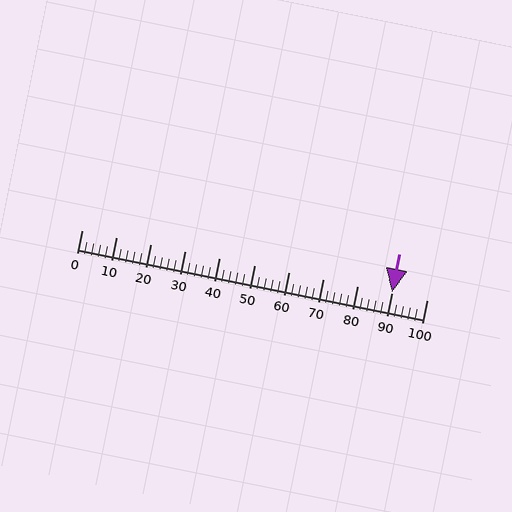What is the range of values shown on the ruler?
The ruler shows values from 0 to 100.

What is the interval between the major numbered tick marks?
The major tick marks are spaced 10 units apart.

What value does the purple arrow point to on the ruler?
The purple arrow points to approximately 90.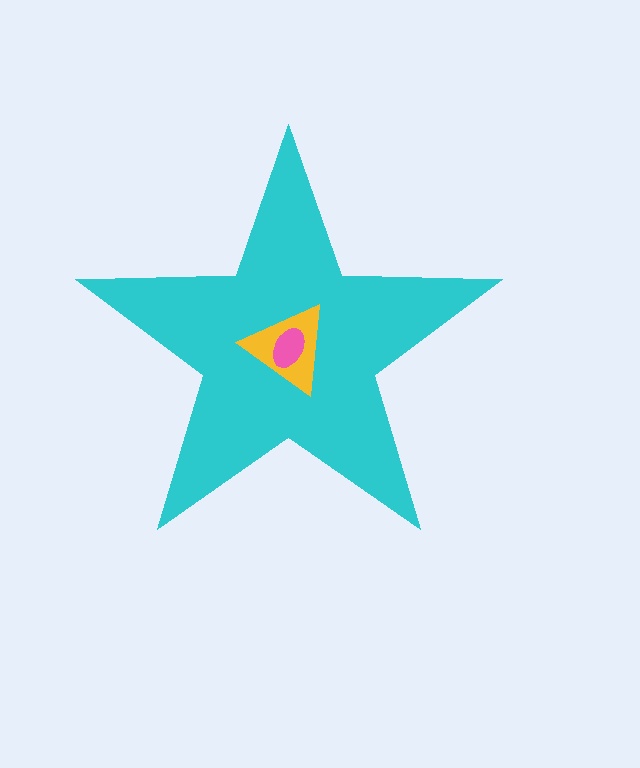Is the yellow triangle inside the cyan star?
Yes.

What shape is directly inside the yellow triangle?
The pink ellipse.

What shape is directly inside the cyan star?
The yellow triangle.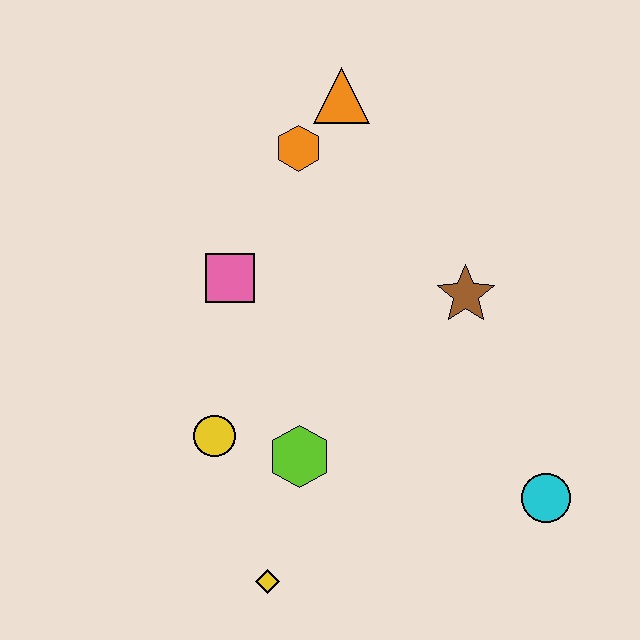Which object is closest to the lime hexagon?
The yellow circle is closest to the lime hexagon.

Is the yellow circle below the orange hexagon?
Yes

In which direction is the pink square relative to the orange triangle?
The pink square is below the orange triangle.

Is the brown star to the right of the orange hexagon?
Yes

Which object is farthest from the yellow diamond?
The orange triangle is farthest from the yellow diamond.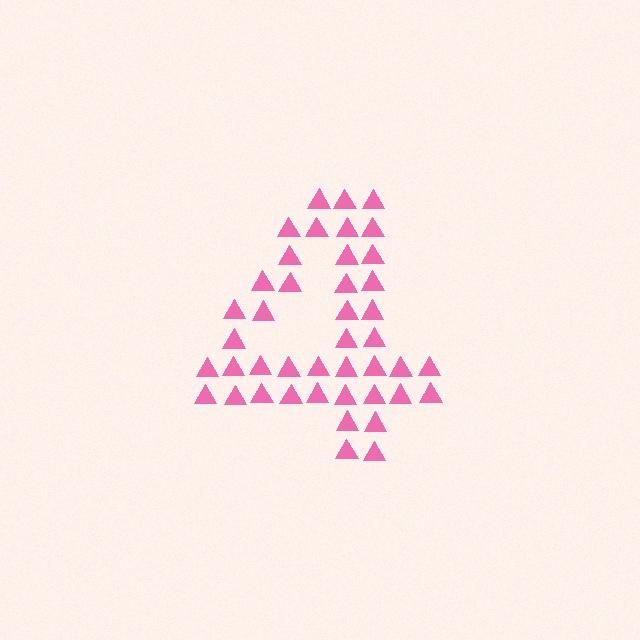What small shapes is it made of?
It is made of small triangles.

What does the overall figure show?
The overall figure shows the digit 4.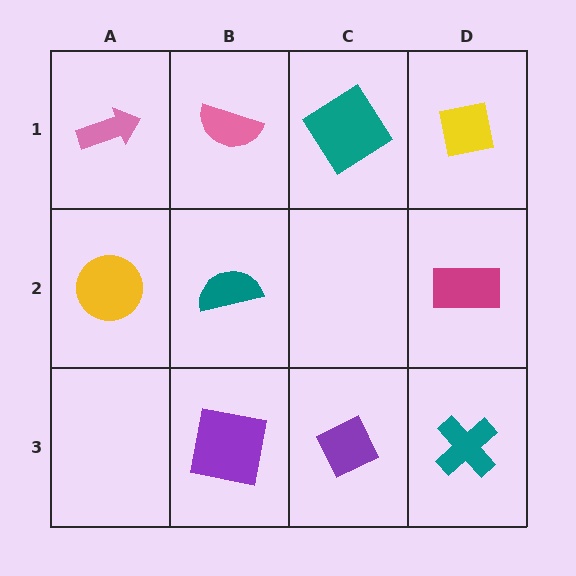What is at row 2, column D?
A magenta rectangle.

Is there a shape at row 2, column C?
No, that cell is empty.